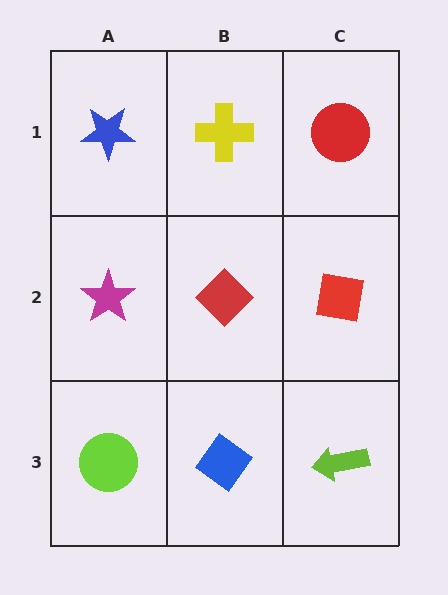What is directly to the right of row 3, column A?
A blue diamond.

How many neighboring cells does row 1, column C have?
2.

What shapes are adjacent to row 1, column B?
A red diamond (row 2, column B), a blue star (row 1, column A), a red circle (row 1, column C).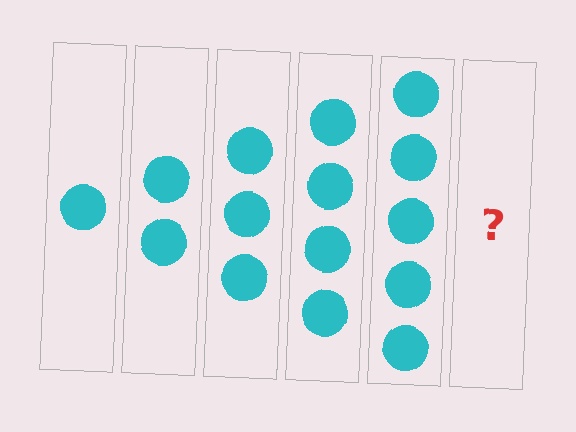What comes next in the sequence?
The next element should be 6 circles.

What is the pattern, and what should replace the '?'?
The pattern is that each step adds one more circle. The '?' should be 6 circles.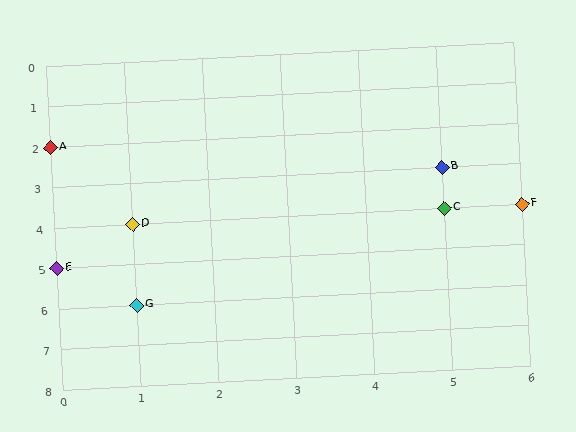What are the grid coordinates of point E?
Point E is at grid coordinates (0, 5).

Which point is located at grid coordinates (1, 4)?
Point D is at (1, 4).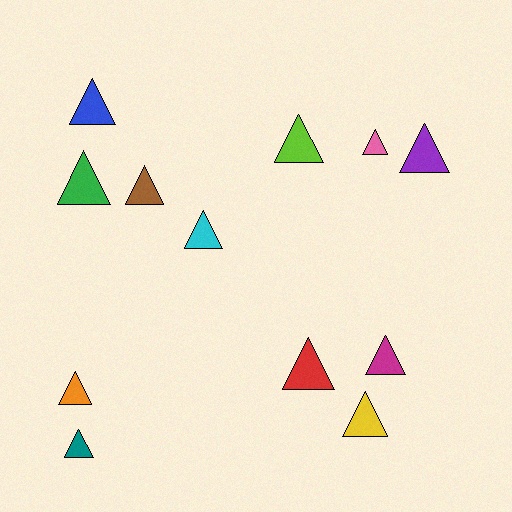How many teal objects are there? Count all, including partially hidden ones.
There is 1 teal object.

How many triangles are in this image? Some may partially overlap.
There are 12 triangles.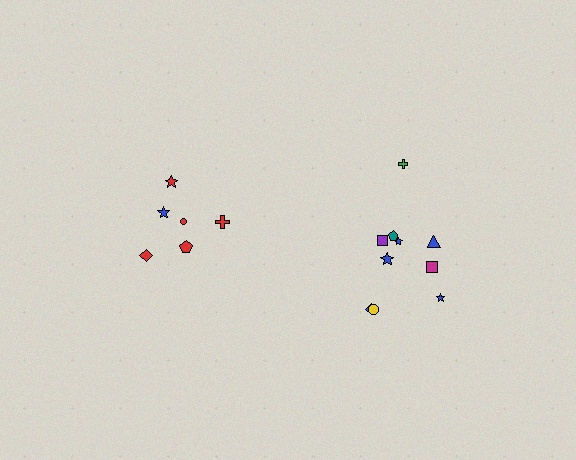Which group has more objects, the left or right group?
The right group.